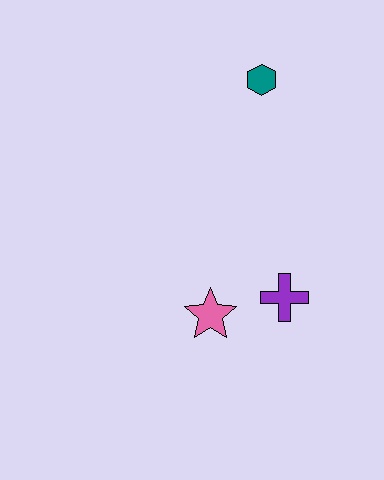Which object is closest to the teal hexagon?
The purple cross is closest to the teal hexagon.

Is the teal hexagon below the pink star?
No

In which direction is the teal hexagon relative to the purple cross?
The teal hexagon is above the purple cross.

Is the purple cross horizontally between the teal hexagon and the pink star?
No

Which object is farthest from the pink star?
The teal hexagon is farthest from the pink star.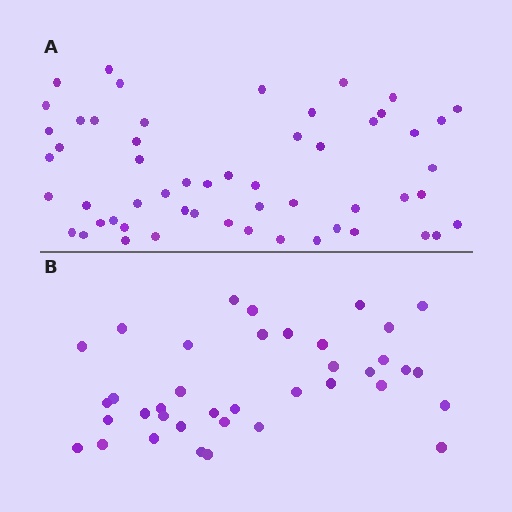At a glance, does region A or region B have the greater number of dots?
Region A (the top region) has more dots.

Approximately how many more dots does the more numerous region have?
Region A has approximately 15 more dots than region B.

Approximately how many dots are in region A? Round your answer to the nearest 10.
About 60 dots. (The exact count is 55, which rounds to 60.)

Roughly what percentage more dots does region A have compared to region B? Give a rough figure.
About 45% more.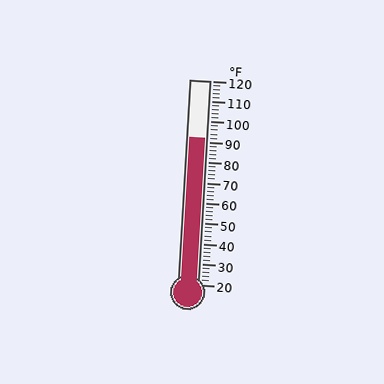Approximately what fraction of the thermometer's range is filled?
The thermometer is filled to approximately 70% of its range.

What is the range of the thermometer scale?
The thermometer scale ranges from 20°F to 120°F.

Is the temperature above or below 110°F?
The temperature is below 110°F.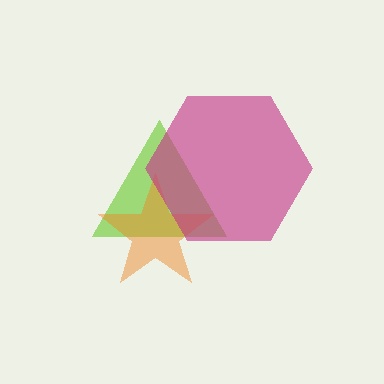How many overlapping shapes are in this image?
There are 3 overlapping shapes in the image.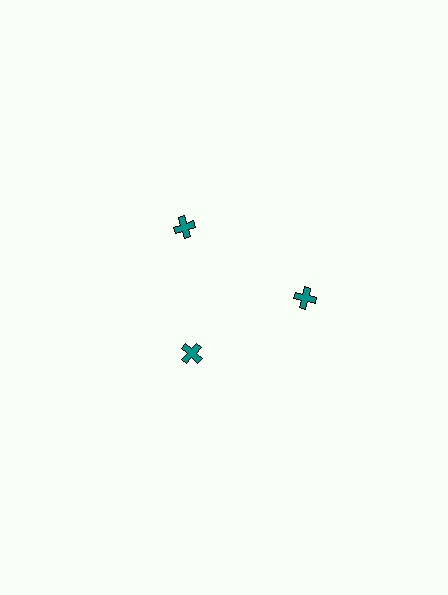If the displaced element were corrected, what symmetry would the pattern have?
It would have 3-fold rotational symmetry — the pattern would map onto itself every 120 degrees.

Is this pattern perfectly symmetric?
No. The 3 teal crosses are arranged in a ring, but one element near the 7 o'clock position is pulled inward toward the center, breaking the 3-fold rotational symmetry.